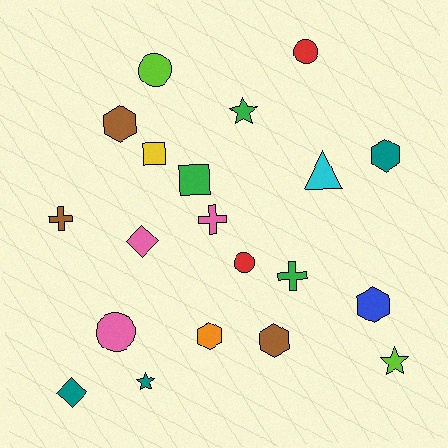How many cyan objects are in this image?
There is 1 cyan object.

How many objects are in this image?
There are 20 objects.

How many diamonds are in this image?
There are 2 diamonds.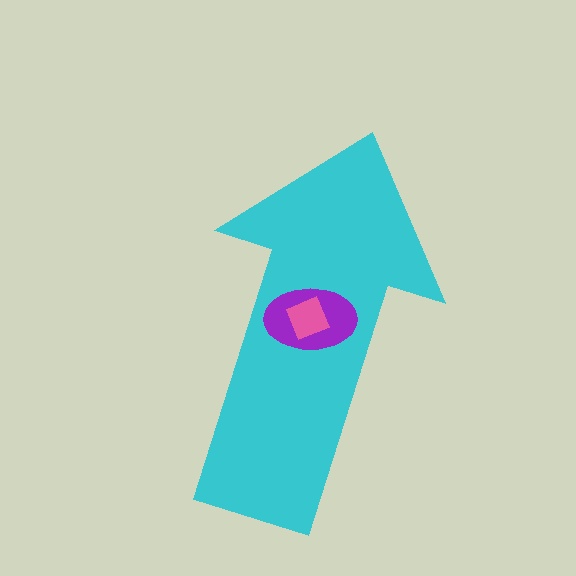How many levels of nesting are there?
3.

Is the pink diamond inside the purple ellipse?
Yes.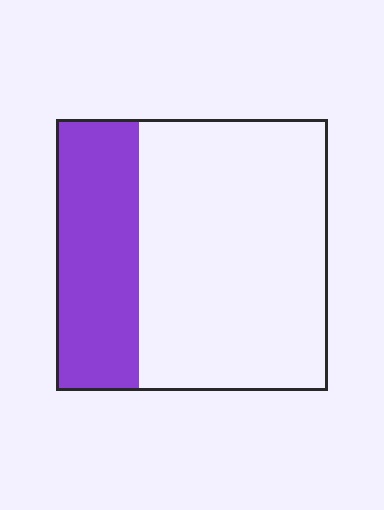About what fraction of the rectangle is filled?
About one third (1/3).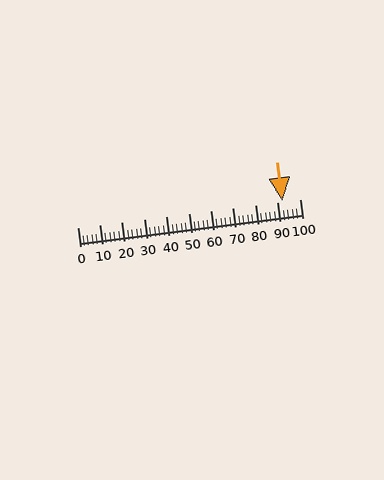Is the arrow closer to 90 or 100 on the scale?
The arrow is closer to 90.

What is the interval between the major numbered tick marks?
The major tick marks are spaced 10 units apart.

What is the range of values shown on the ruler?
The ruler shows values from 0 to 100.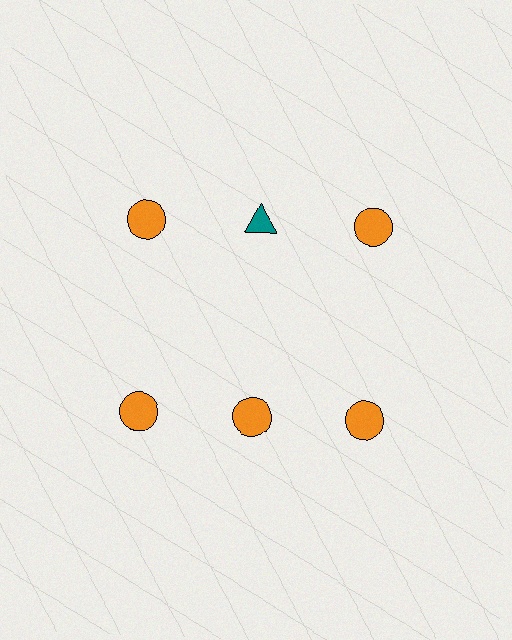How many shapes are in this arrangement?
There are 6 shapes arranged in a grid pattern.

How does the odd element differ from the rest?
It differs in both color (teal instead of orange) and shape (triangle instead of circle).